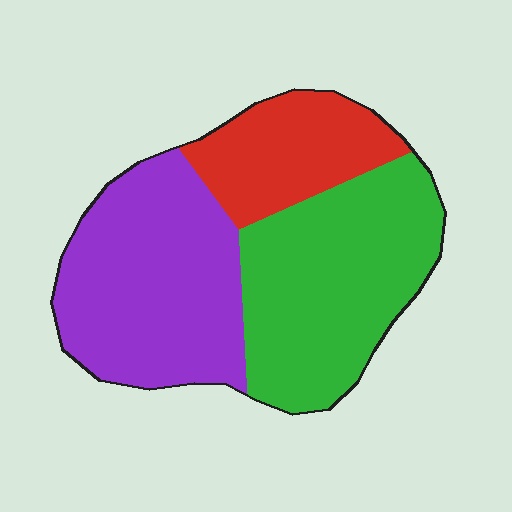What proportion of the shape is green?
Green covers roughly 40% of the shape.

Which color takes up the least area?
Red, at roughly 20%.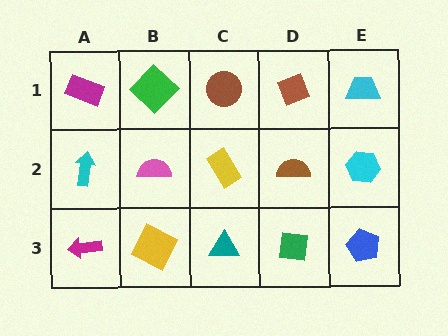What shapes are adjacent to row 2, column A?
A magenta rectangle (row 1, column A), a magenta arrow (row 3, column A), a pink semicircle (row 2, column B).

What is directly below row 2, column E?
A blue pentagon.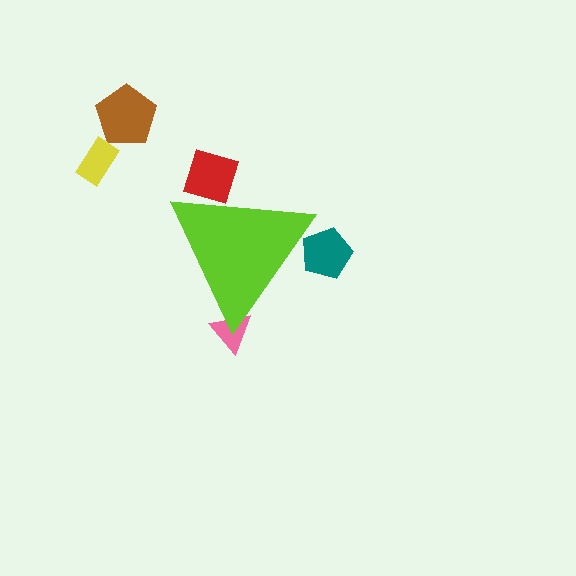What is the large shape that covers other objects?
A lime triangle.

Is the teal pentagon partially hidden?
Yes, the teal pentagon is partially hidden behind the lime triangle.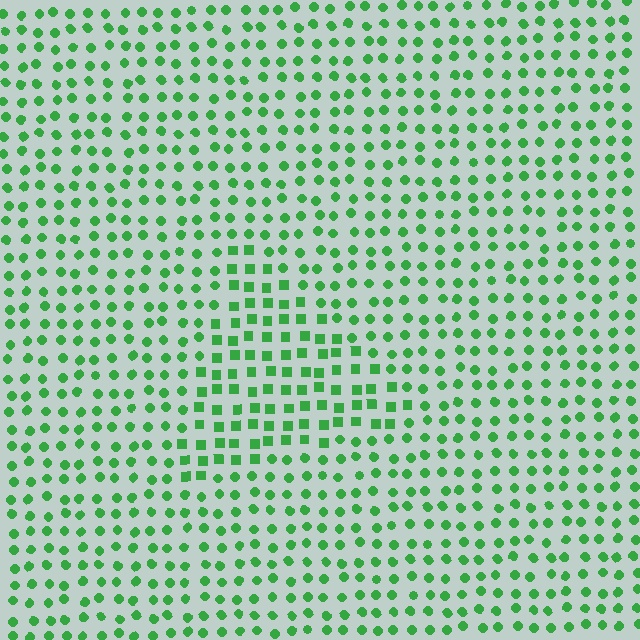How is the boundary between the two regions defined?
The boundary is defined by a change in element shape: squares inside vs. circles outside. All elements share the same color and spacing.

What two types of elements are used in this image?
The image uses squares inside the triangle region and circles outside it.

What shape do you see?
I see a triangle.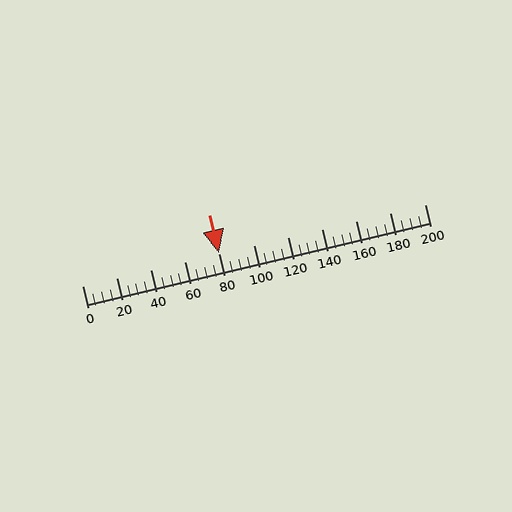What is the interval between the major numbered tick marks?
The major tick marks are spaced 20 units apart.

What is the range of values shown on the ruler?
The ruler shows values from 0 to 200.